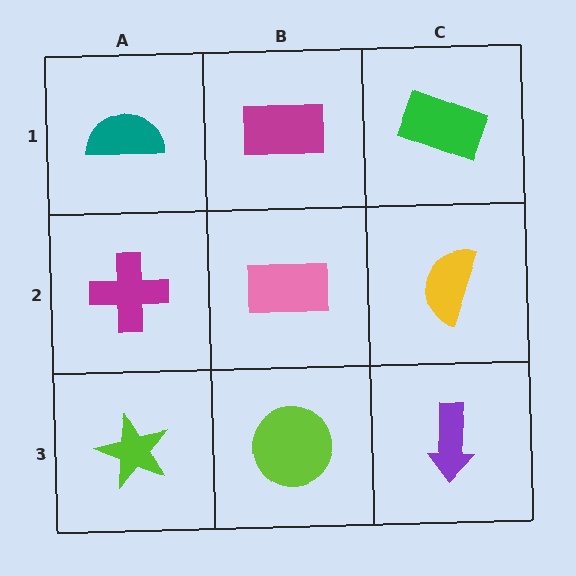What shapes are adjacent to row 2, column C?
A green rectangle (row 1, column C), a purple arrow (row 3, column C), a pink rectangle (row 2, column B).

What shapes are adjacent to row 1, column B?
A pink rectangle (row 2, column B), a teal semicircle (row 1, column A), a green rectangle (row 1, column C).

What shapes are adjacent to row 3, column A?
A magenta cross (row 2, column A), a lime circle (row 3, column B).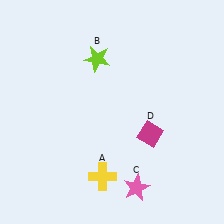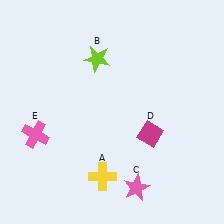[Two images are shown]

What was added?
A pink cross (E) was added in Image 2.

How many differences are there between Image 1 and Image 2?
There is 1 difference between the two images.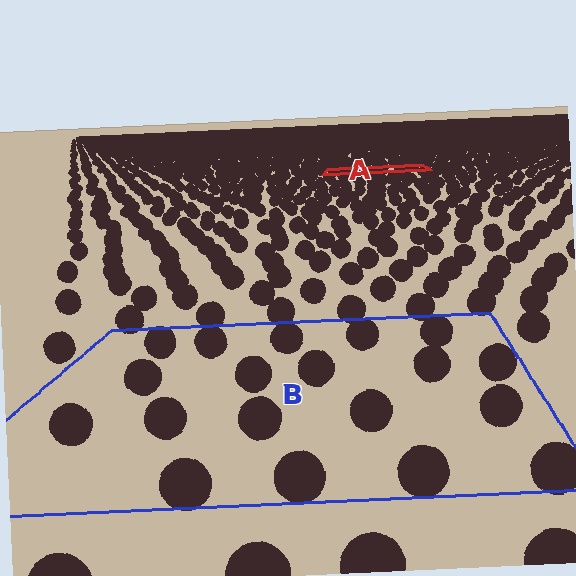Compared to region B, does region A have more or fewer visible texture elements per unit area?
Region A has more texture elements per unit area — they are packed more densely because it is farther away.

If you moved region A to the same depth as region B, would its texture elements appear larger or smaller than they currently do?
They would appear larger. At a closer depth, the same texture elements are projected at a bigger on-screen size.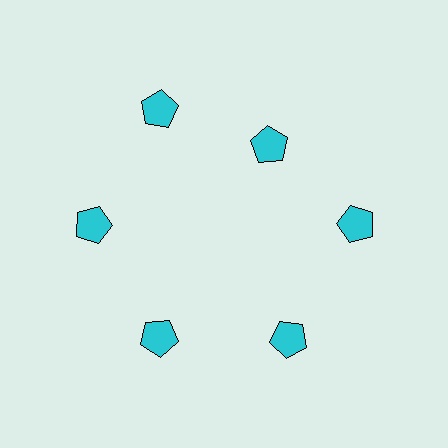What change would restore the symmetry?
The symmetry would be restored by moving it outward, back onto the ring so that all 6 pentagons sit at equal angles and equal distance from the center.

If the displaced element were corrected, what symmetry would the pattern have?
It would have 6-fold rotational symmetry — the pattern would map onto itself every 60 degrees.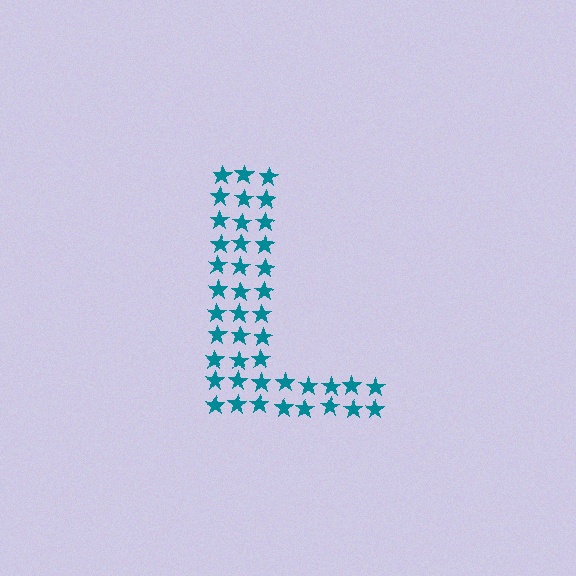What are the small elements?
The small elements are stars.